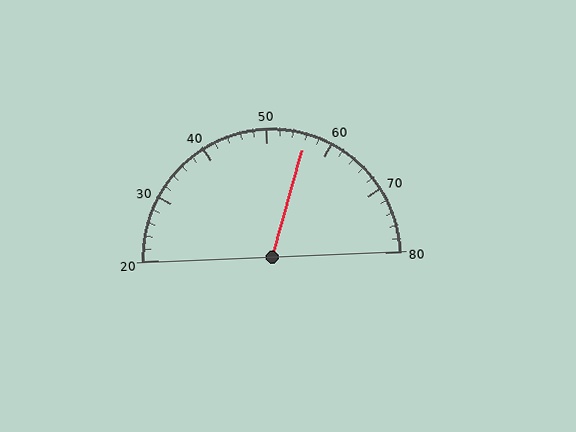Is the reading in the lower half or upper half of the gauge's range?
The reading is in the upper half of the range (20 to 80).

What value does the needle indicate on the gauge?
The needle indicates approximately 56.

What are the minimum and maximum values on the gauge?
The gauge ranges from 20 to 80.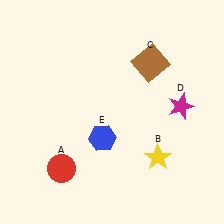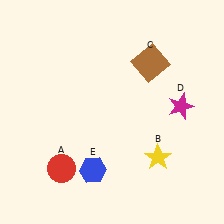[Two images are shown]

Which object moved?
The blue hexagon (E) moved down.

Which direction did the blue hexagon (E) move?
The blue hexagon (E) moved down.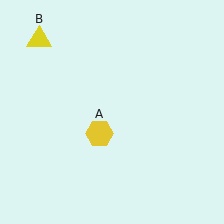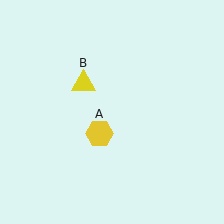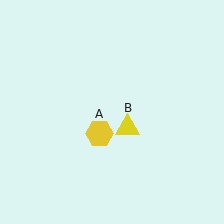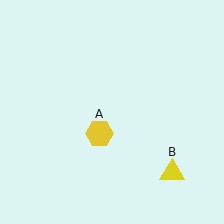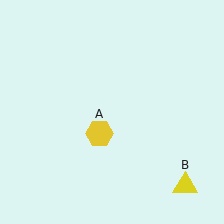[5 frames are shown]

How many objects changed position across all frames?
1 object changed position: yellow triangle (object B).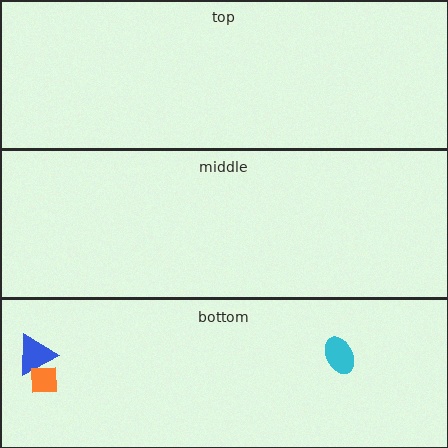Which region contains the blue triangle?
The bottom region.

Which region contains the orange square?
The bottom region.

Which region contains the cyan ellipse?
The bottom region.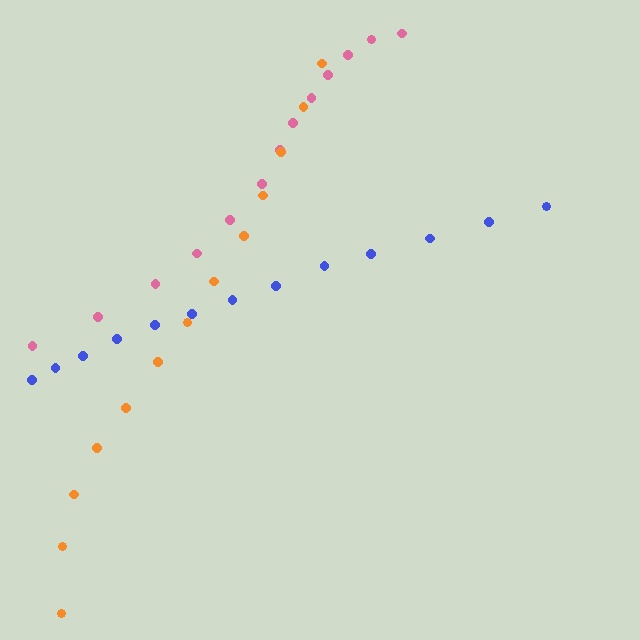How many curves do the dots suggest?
There are 3 distinct paths.